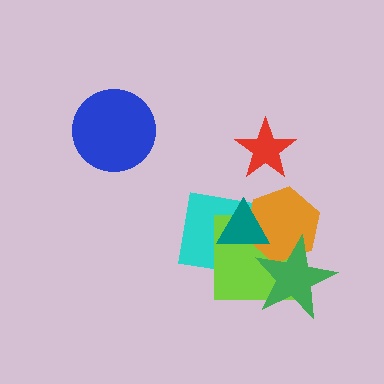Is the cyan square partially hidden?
Yes, it is partially covered by another shape.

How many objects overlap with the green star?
2 objects overlap with the green star.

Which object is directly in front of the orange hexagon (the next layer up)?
The teal triangle is directly in front of the orange hexagon.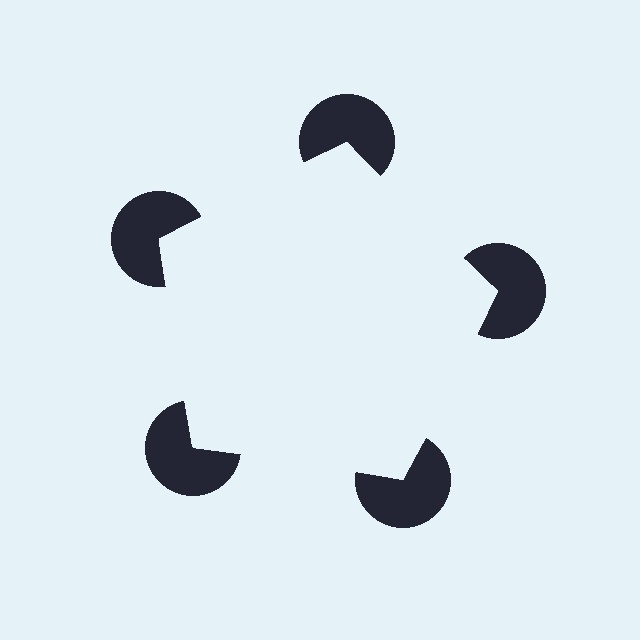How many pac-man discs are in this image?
There are 5 — one at each vertex of the illusory pentagon.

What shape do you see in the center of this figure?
An illusory pentagon — its edges are inferred from the aligned wedge cuts in the pac-man discs, not physically drawn.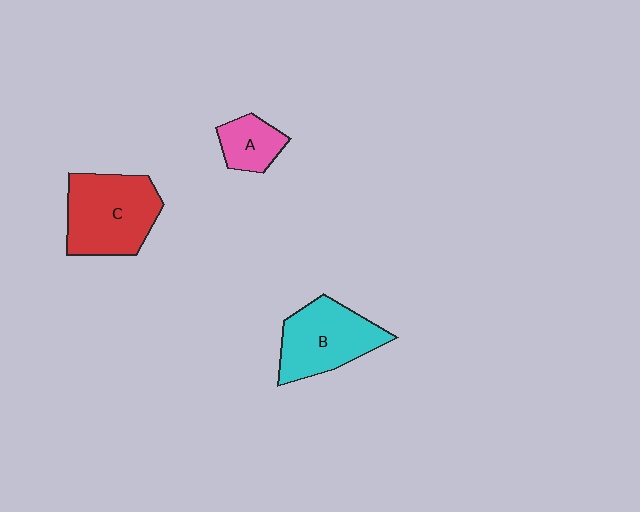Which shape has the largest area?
Shape C (red).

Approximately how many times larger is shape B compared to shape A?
Approximately 2.1 times.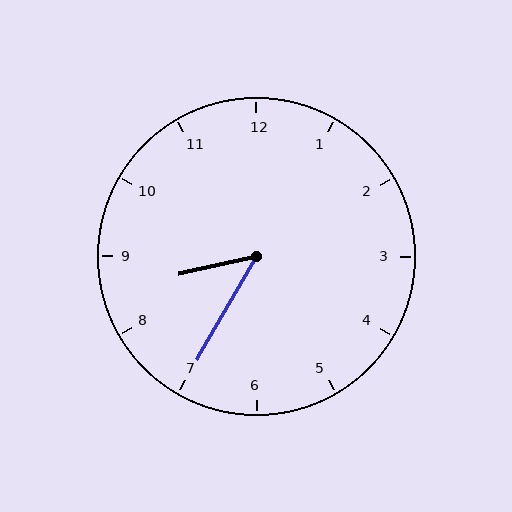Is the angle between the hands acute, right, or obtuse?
It is acute.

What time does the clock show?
8:35.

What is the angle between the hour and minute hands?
Approximately 48 degrees.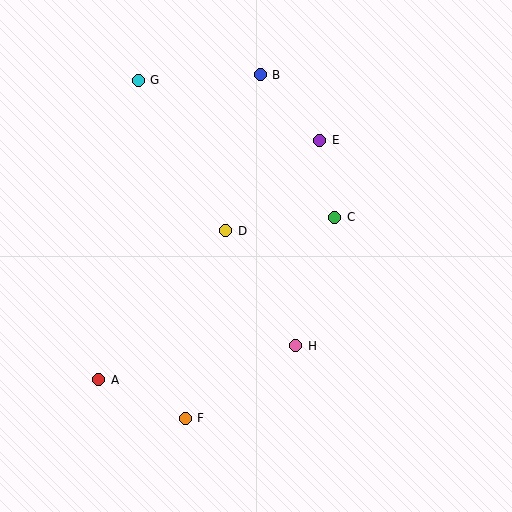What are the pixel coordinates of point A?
Point A is at (99, 380).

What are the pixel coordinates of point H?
Point H is at (296, 346).